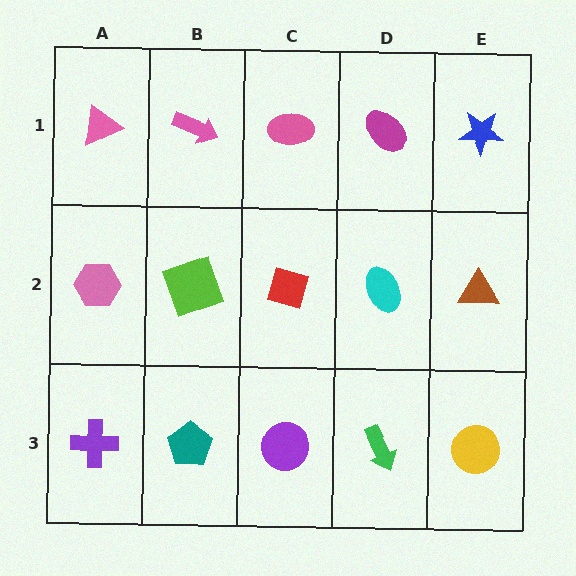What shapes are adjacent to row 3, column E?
A brown triangle (row 2, column E), a green arrow (row 3, column D).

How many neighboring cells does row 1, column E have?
2.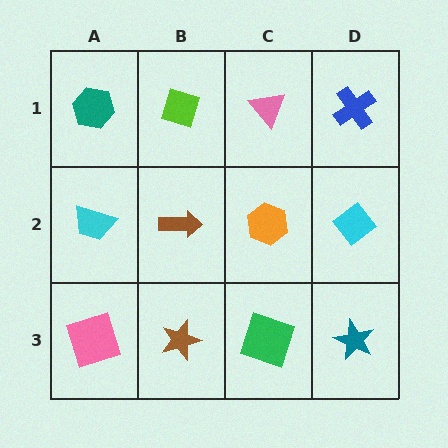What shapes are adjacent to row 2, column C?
A pink triangle (row 1, column C), a green square (row 3, column C), a brown arrow (row 2, column B), a cyan diamond (row 2, column D).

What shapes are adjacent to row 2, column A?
A teal hexagon (row 1, column A), a pink square (row 3, column A), a brown arrow (row 2, column B).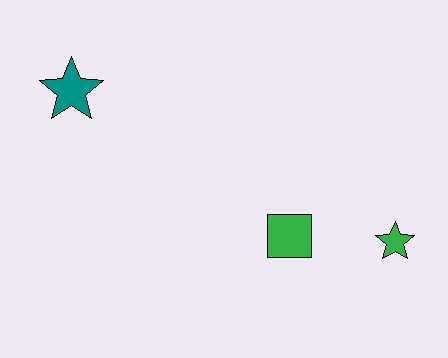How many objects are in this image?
There are 3 objects.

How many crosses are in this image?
There are no crosses.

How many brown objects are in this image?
There are no brown objects.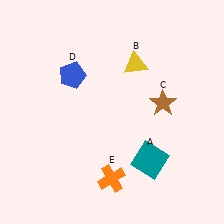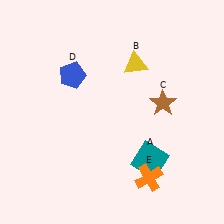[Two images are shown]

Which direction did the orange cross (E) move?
The orange cross (E) moved right.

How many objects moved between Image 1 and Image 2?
1 object moved between the two images.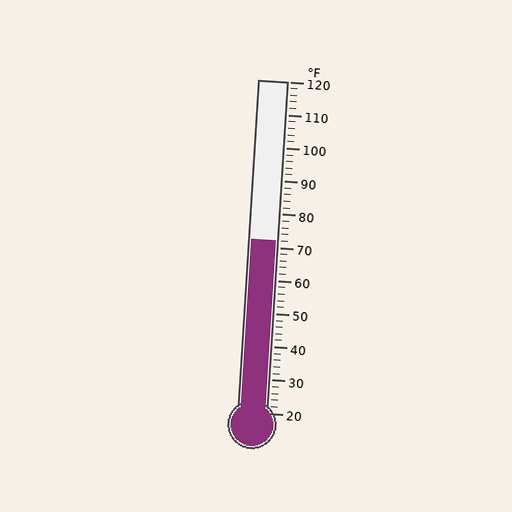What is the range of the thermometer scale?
The thermometer scale ranges from 20°F to 120°F.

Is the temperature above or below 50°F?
The temperature is above 50°F.